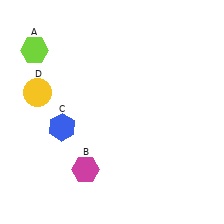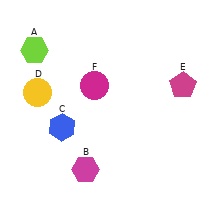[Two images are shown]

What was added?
A magenta pentagon (E), a magenta circle (F) were added in Image 2.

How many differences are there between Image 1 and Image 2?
There are 2 differences between the two images.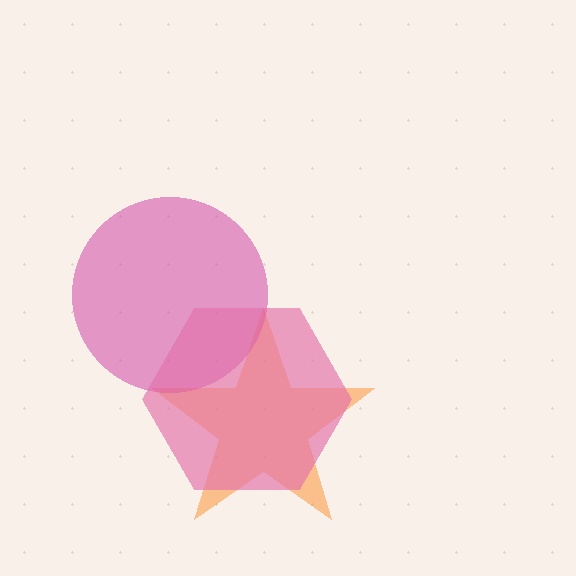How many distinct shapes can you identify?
There are 3 distinct shapes: an orange star, a magenta circle, a pink hexagon.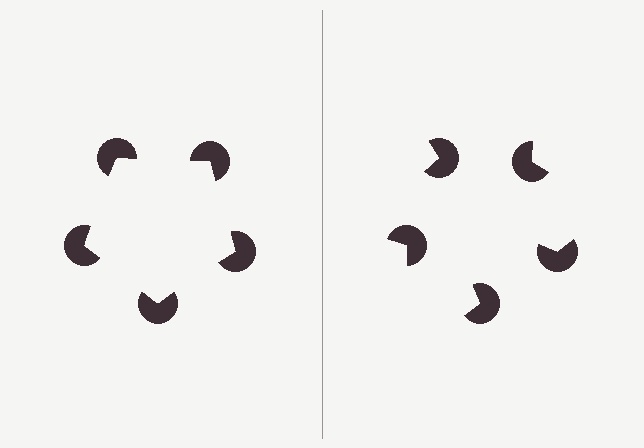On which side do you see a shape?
An illusory pentagon appears on the left side. On the right side the wedge cuts are rotated, so no coherent shape forms.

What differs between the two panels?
The pac-man discs are positioned identically on both sides; only the wedge orientations differ. On the left they align to a pentagon; on the right they are misaligned.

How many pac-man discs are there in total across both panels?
10 — 5 on each side.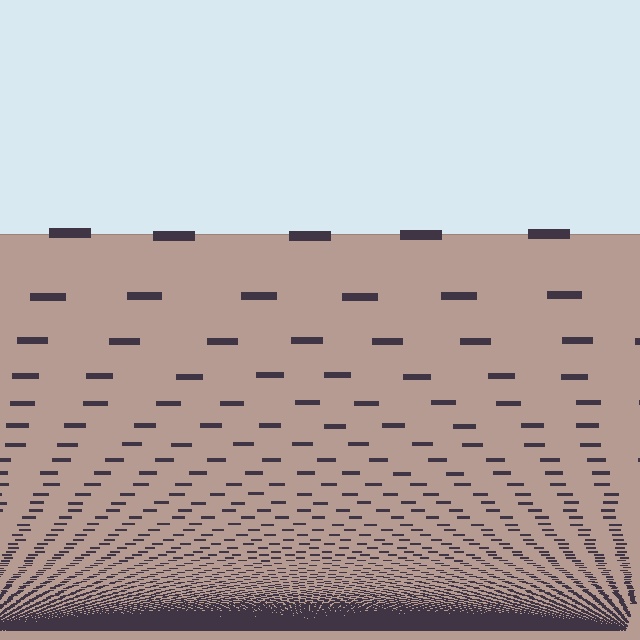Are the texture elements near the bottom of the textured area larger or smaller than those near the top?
Smaller. The gradient is inverted — elements near the bottom are smaller and denser.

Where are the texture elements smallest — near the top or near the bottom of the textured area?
Near the bottom.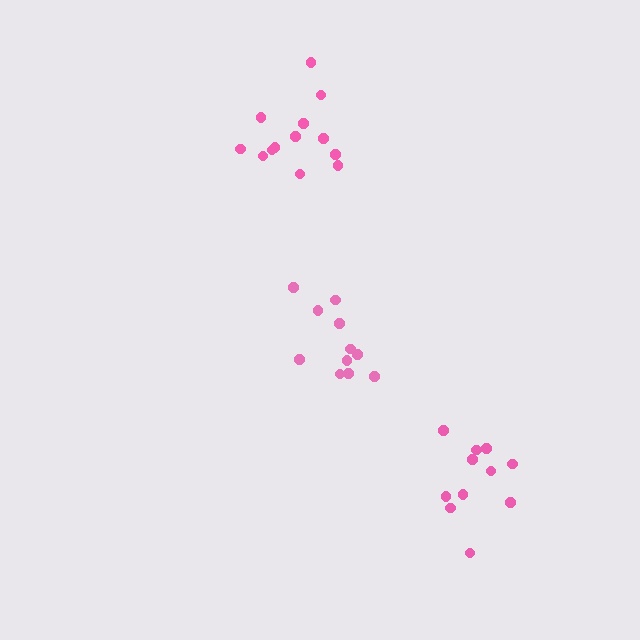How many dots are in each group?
Group 1: 11 dots, Group 2: 13 dots, Group 3: 11 dots (35 total).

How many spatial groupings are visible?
There are 3 spatial groupings.